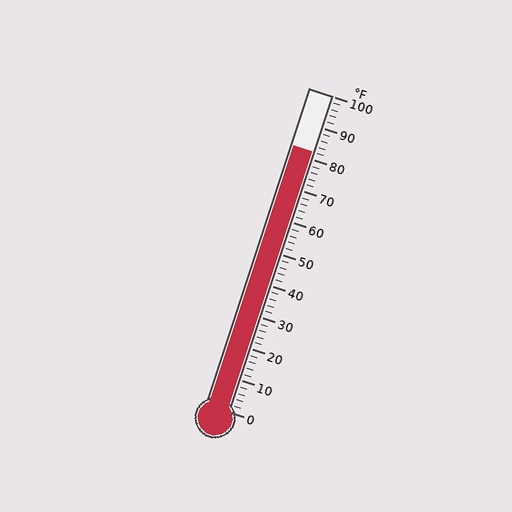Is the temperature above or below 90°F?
The temperature is below 90°F.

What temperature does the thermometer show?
The thermometer shows approximately 82°F.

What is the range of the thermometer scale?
The thermometer scale ranges from 0°F to 100°F.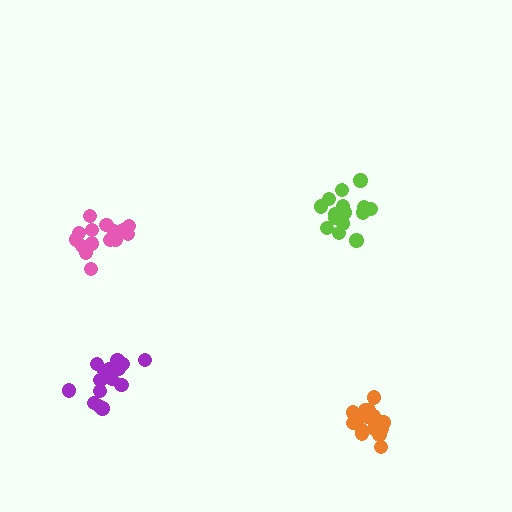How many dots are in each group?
Group 1: 18 dots, Group 2: 17 dots, Group 3: 15 dots, Group 4: 15 dots (65 total).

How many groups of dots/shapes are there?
There are 4 groups.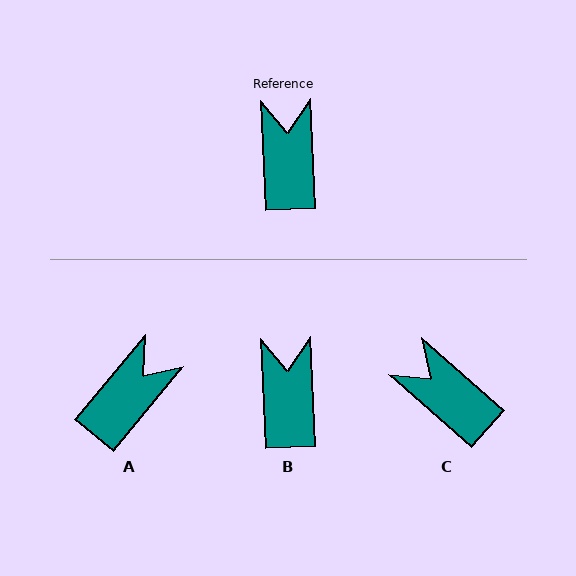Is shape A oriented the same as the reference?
No, it is off by about 42 degrees.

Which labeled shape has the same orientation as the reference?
B.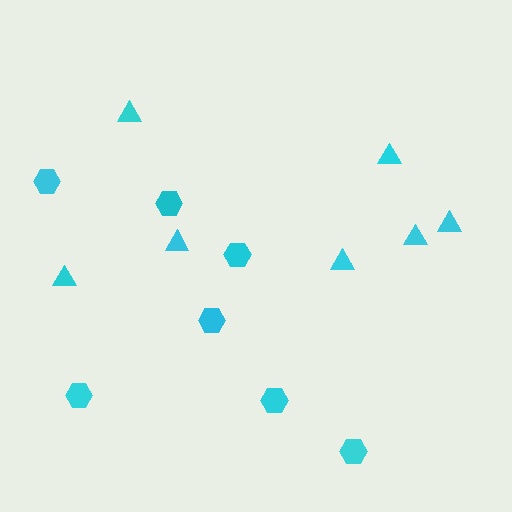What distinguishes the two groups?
There are 2 groups: one group of hexagons (7) and one group of triangles (7).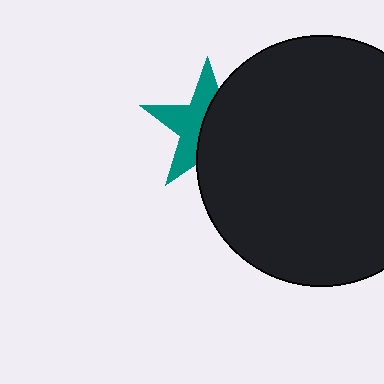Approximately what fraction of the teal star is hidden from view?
Roughly 52% of the teal star is hidden behind the black circle.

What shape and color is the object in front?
The object in front is a black circle.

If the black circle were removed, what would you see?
You would see the complete teal star.